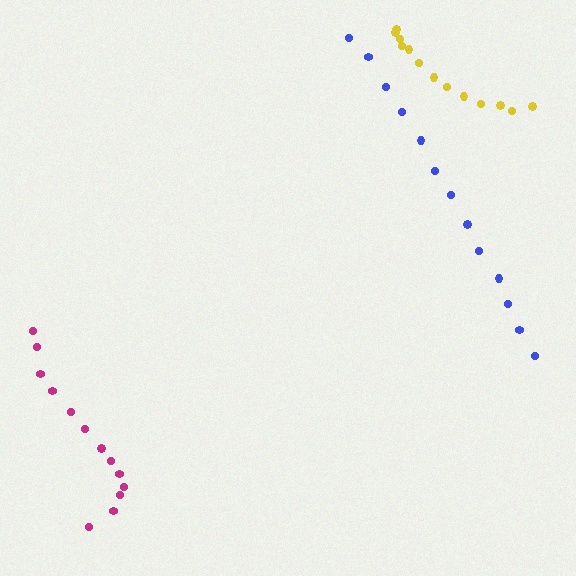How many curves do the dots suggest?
There are 3 distinct paths.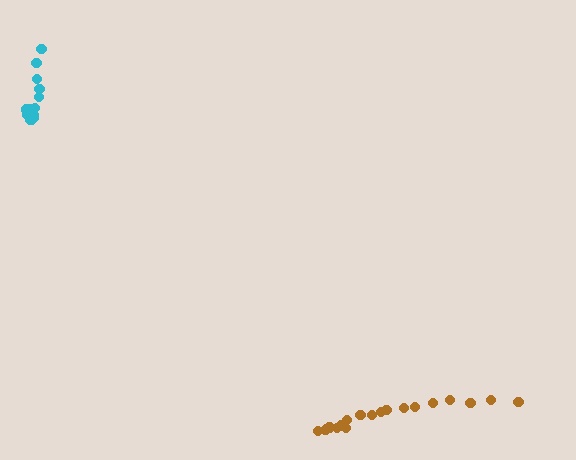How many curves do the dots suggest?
There are 2 distinct paths.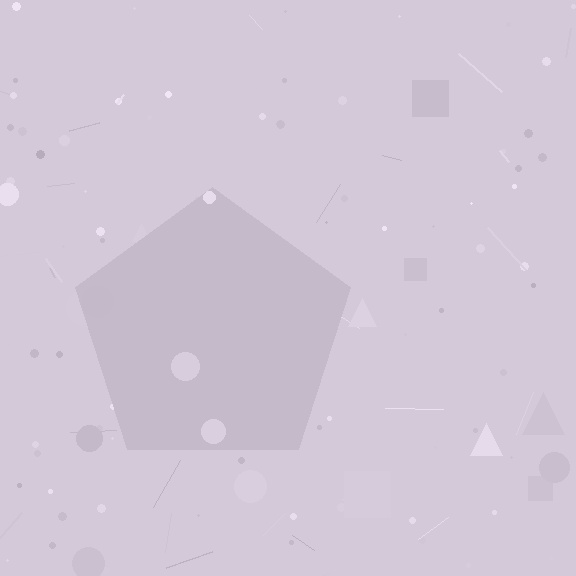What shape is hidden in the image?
A pentagon is hidden in the image.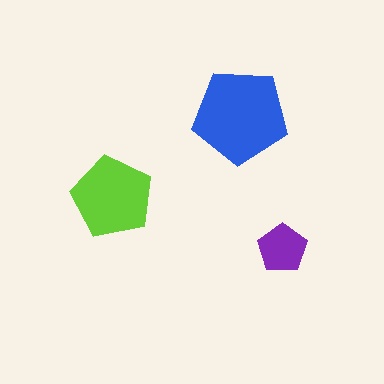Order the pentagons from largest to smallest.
the blue one, the lime one, the purple one.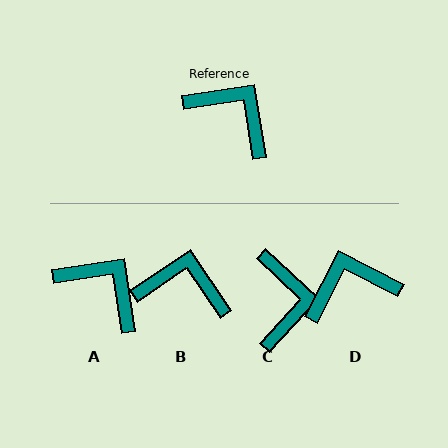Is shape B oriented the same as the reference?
No, it is off by about 26 degrees.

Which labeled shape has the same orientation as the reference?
A.